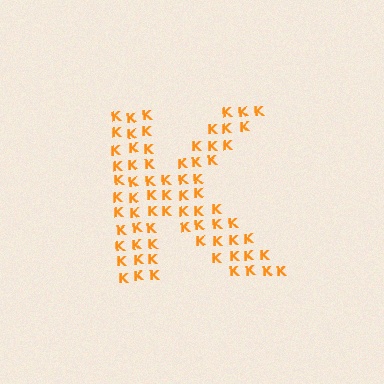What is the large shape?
The large shape is the letter K.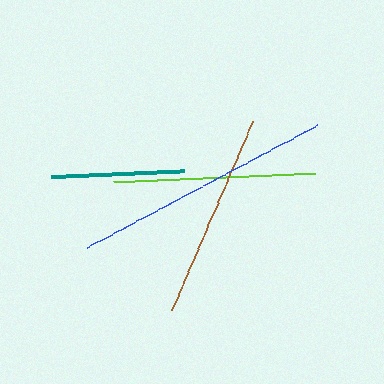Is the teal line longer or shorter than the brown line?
The brown line is longer than the teal line.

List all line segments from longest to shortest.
From longest to shortest: blue, brown, lime, teal.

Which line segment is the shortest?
The teal line is the shortest at approximately 133 pixels.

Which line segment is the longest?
The blue line is the longest at approximately 260 pixels.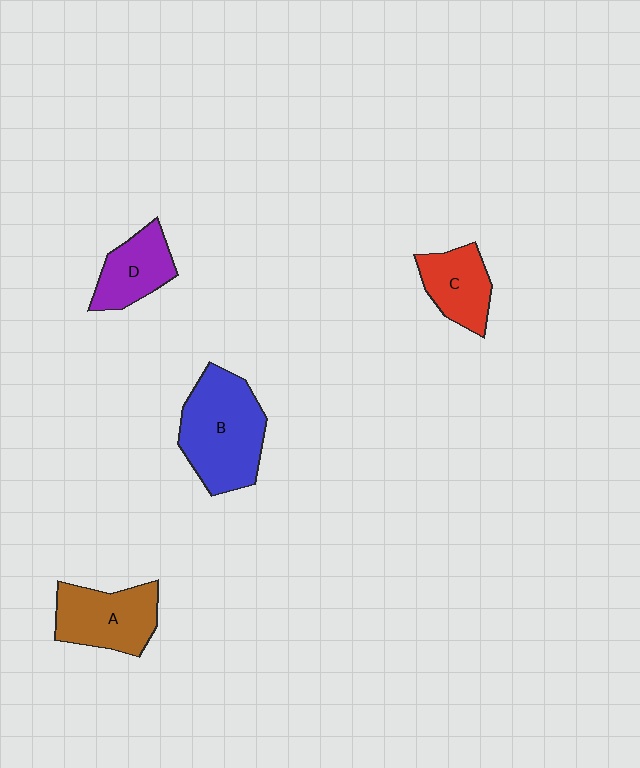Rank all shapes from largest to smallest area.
From largest to smallest: B (blue), A (brown), C (red), D (purple).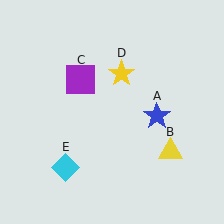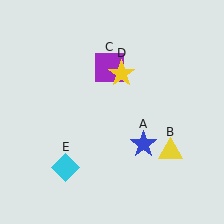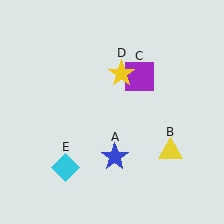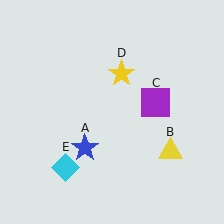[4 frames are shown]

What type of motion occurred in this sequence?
The blue star (object A), purple square (object C) rotated clockwise around the center of the scene.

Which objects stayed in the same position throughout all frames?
Yellow triangle (object B) and yellow star (object D) and cyan diamond (object E) remained stationary.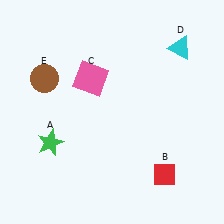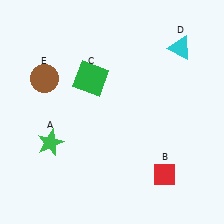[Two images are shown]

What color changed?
The square (C) changed from pink in Image 1 to green in Image 2.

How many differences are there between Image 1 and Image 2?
There is 1 difference between the two images.